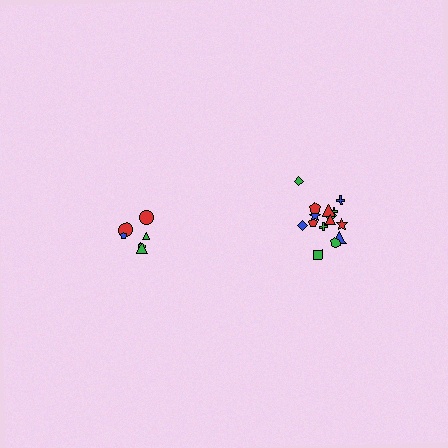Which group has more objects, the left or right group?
The right group.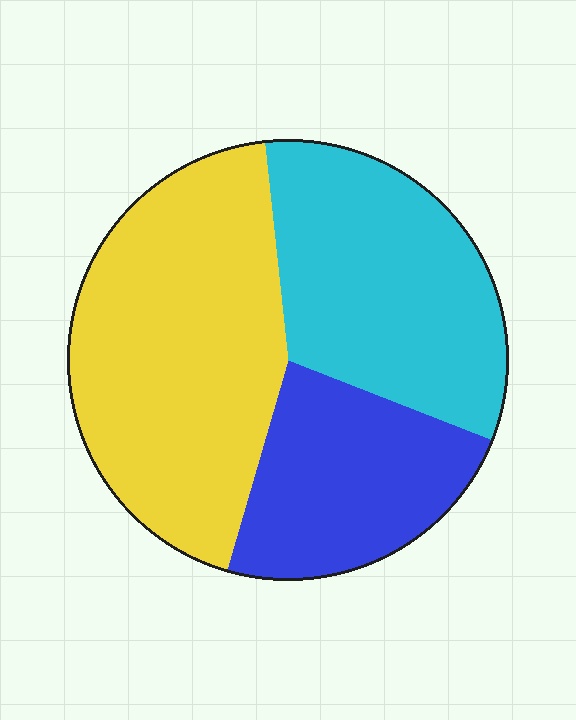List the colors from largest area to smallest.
From largest to smallest: yellow, cyan, blue.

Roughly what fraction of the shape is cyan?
Cyan covers around 35% of the shape.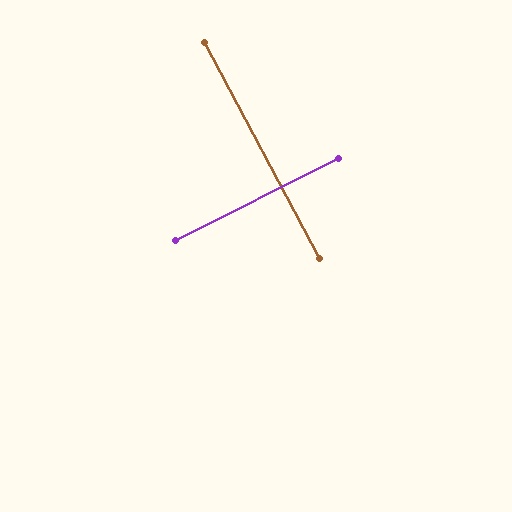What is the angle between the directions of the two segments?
Approximately 89 degrees.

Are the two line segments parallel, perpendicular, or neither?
Perpendicular — they meet at approximately 89°.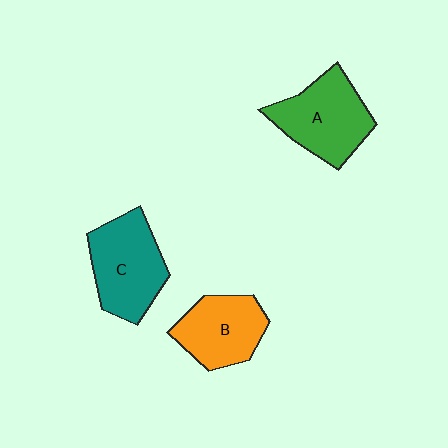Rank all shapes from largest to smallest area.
From largest to smallest: C (teal), A (green), B (orange).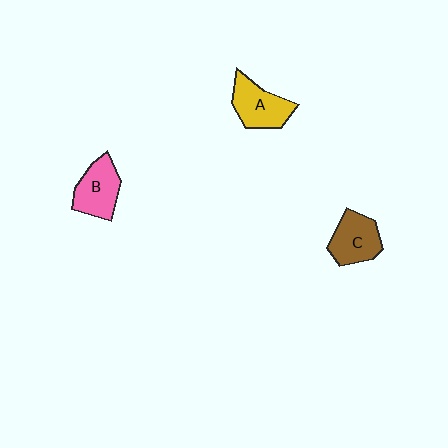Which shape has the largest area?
Shape A (yellow).